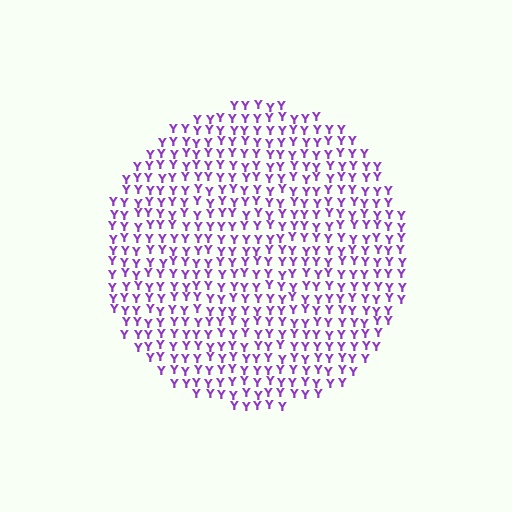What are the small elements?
The small elements are letter Y's.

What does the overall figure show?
The overall figure shows a circle.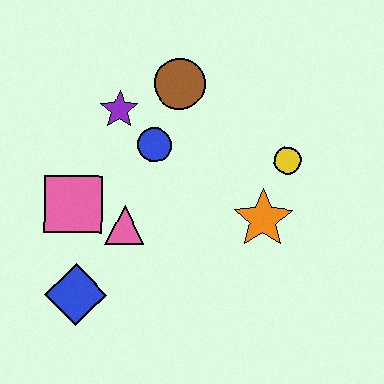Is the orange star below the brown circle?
Yes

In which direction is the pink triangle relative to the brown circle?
The pink triangle is below the brown circle.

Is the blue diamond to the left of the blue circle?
Yes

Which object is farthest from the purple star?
The blue diamond is farthest from the purple star.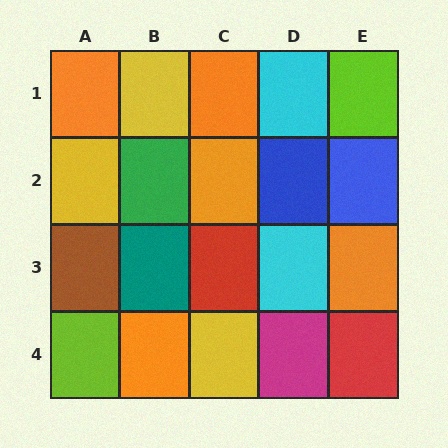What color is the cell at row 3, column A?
Brown.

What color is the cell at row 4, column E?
Red.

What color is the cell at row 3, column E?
Orange.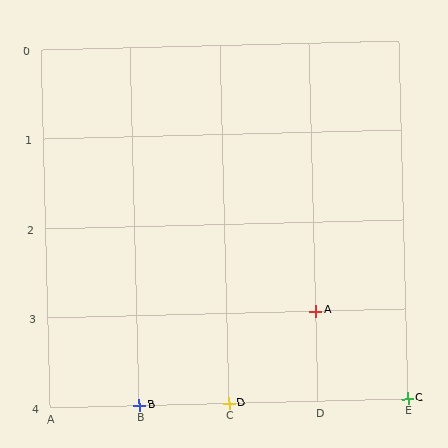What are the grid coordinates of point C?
Point C is at grid coordinates (E, 4).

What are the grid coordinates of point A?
Point A is at grid coordinates (D, 3).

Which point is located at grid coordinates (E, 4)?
Point C is at (E, 4).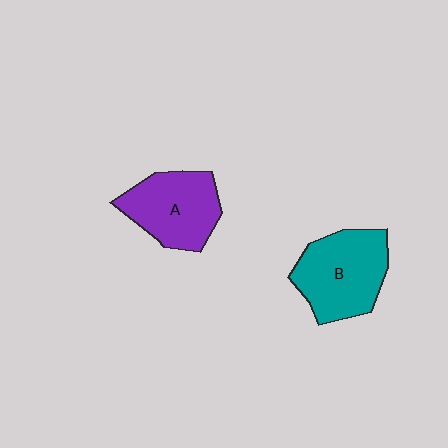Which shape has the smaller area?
Shape A (purple).